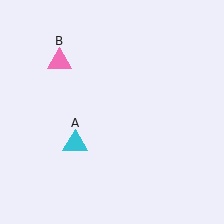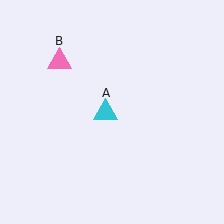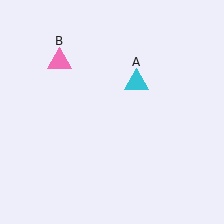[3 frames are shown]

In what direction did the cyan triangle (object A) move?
The cyan triangle (object A) moved up and to the right.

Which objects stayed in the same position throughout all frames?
Pink triangle (object B) remained stationary.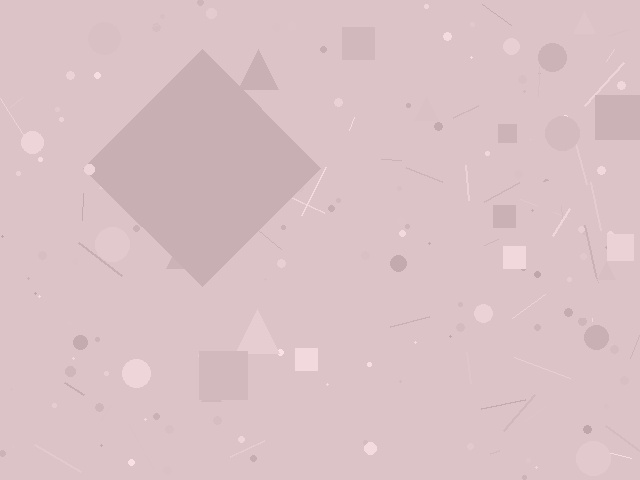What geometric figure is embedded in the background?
A diamond is embedded in the background.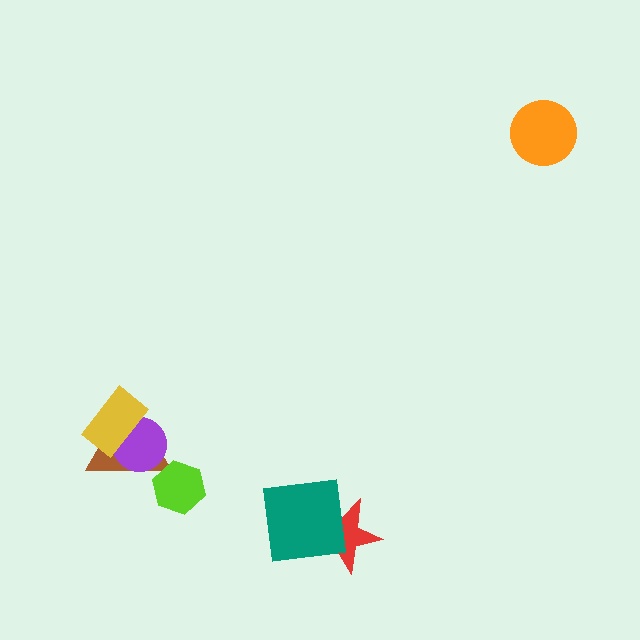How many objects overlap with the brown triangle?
3 objects overlap with the brown triangle.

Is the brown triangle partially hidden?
Yes, it is partially covered by another shape.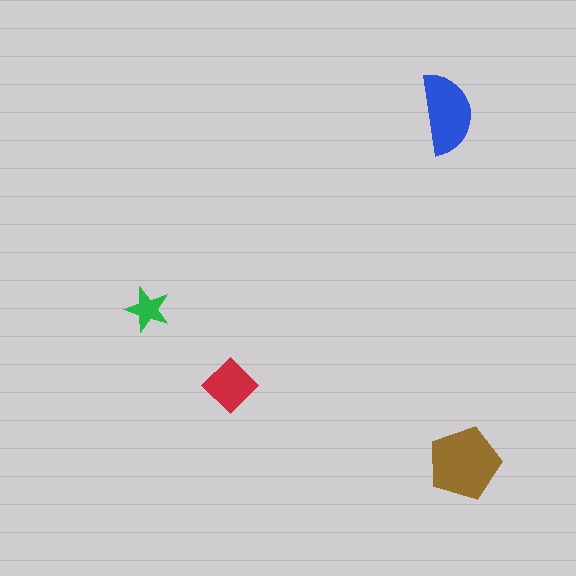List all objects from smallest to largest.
The green star, the red diamond, the blue semicircle, the brown pentagon.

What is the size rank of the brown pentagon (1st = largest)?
1st.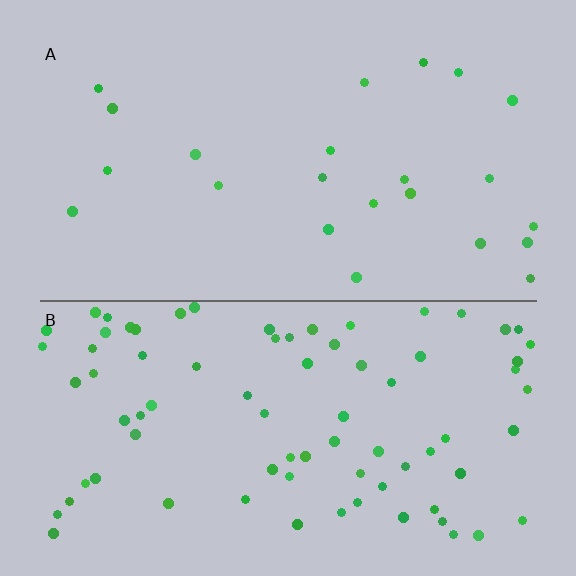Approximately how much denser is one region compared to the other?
Approximately 3.4× — region B over region A.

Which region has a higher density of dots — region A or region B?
B (the bottom).